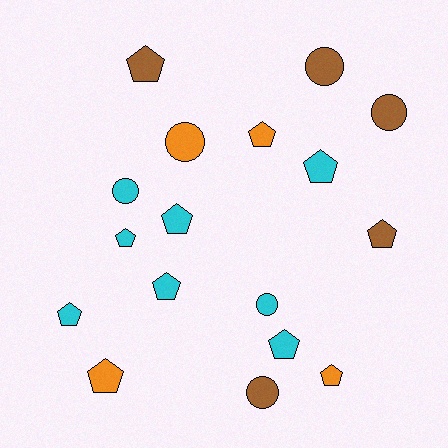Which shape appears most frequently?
Pentagon, with 11 objects.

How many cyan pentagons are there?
There are 6 cyan pentagons.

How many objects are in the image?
There are 17 objects.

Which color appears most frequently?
Cyan, with 8 objects.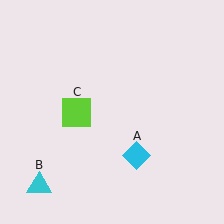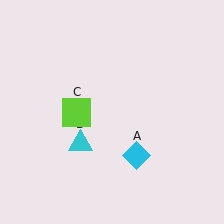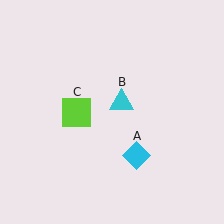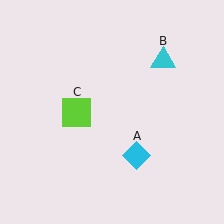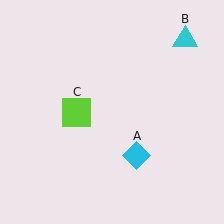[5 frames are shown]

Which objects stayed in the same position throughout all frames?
Cyan diamond (object A) and lime square (object C) remained stationary.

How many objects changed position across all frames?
1 object changed position: cyan triangle (object B).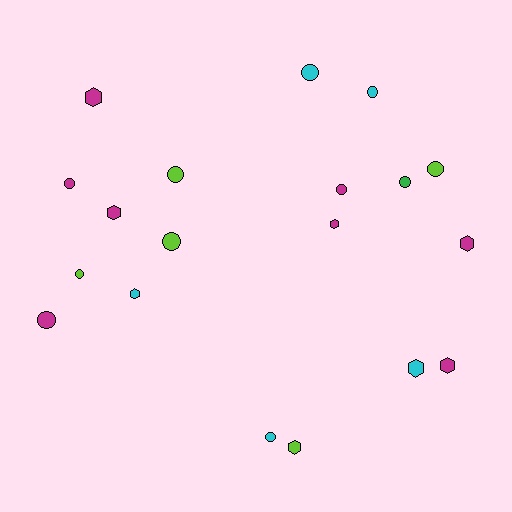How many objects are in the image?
There are 19 objects.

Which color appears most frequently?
Magenta, with 8 objects.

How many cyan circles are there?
There are 3 cyan circles.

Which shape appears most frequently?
Circle, with 11 objects.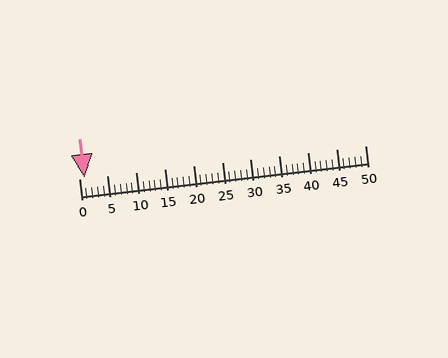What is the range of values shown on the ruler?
The ruler shows values from 0 to 50.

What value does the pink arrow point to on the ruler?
The pink arrow points to approximately 1.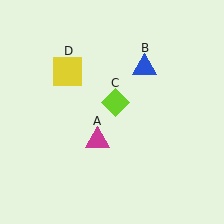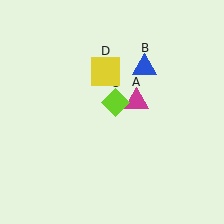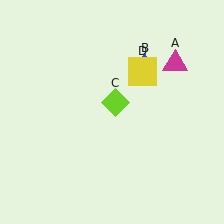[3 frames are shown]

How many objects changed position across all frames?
2 objects changed position: magenta triangle (object A), yellow square (object D).